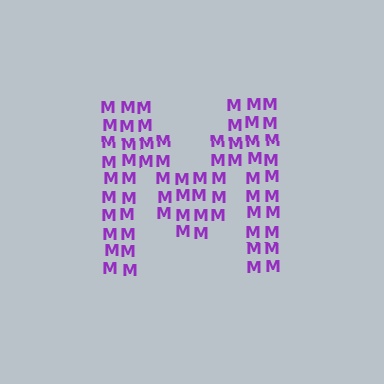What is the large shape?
The large shape is the letter M.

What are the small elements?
The small elements are letter M's.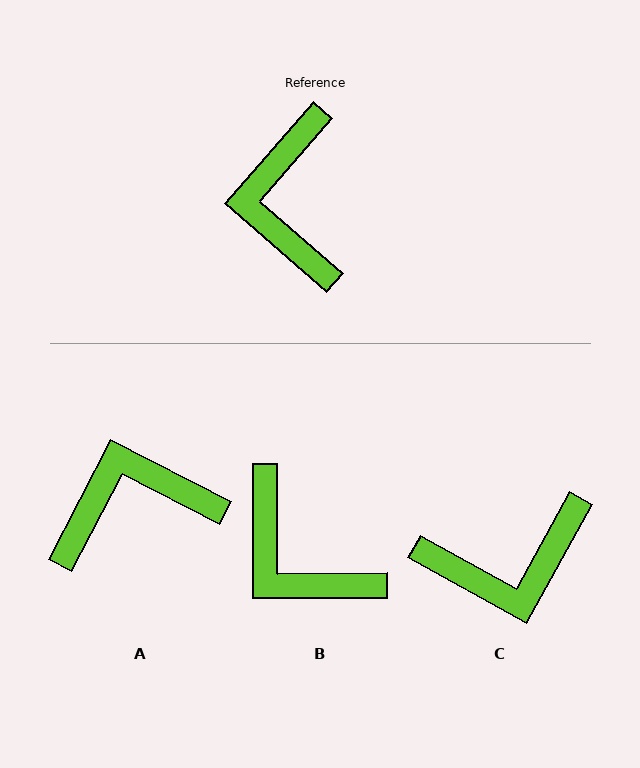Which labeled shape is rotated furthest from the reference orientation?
C, about 102 degrees away.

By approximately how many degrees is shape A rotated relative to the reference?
Approximately 76 degrees clockwise.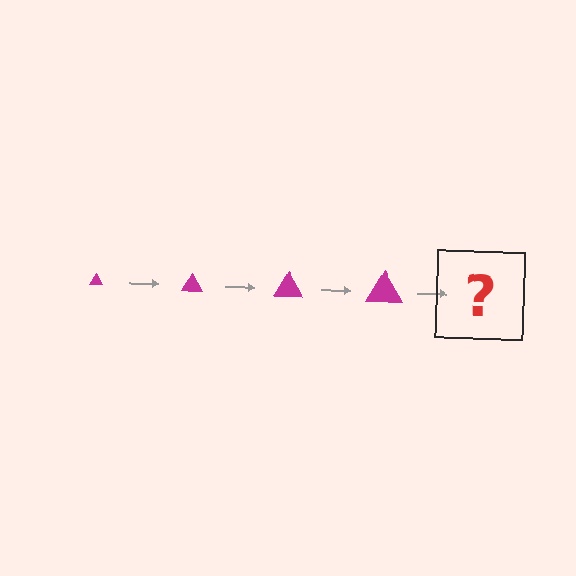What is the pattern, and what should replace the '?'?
The pattern is that the triangle gets progressively larger each step. The '?' should be a magenta triangle, larger than the previous one.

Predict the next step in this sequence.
The next step is a magenta triangle, larger than the previous one.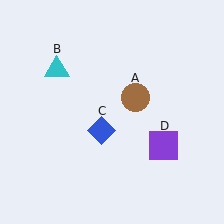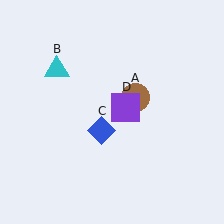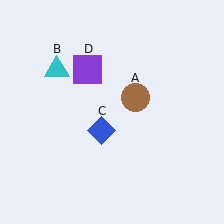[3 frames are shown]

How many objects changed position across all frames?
1 object changed position: purple square (object D).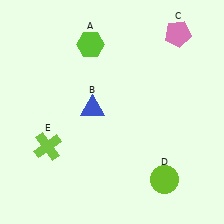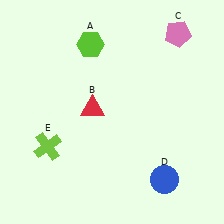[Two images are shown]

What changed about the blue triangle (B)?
In Image 1, B is blue. In Image 2, it changed to red.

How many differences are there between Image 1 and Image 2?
There are 2 differences between the two images.